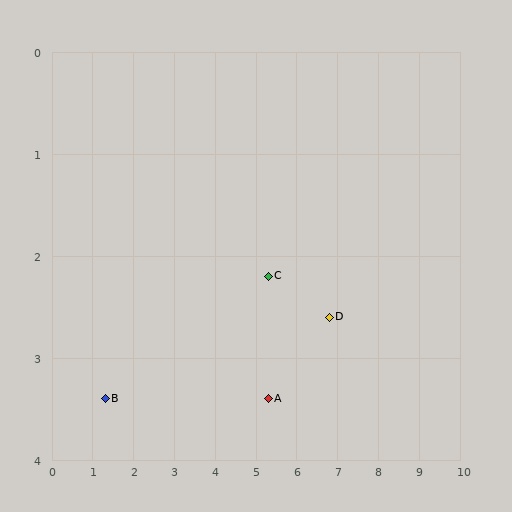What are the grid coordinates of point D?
Point D is at approximately (6.8, 2.6).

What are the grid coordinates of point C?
Point C is at approximately (5.3, 2.2).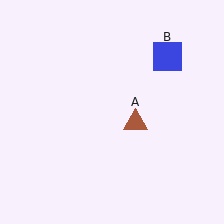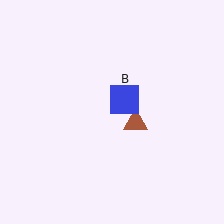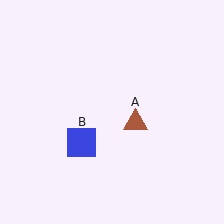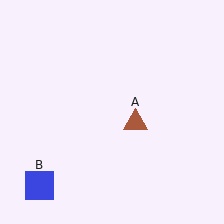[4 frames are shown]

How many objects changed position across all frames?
1 object changed position: blue square (object B).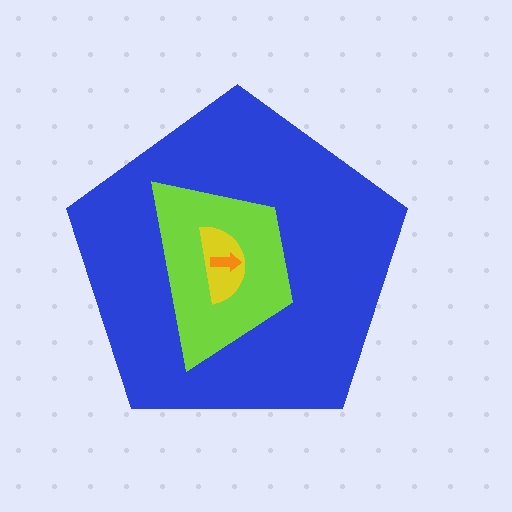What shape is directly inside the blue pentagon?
The lime trapezoid.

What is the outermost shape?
The blue pentagon.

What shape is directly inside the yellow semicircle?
The orange arrow.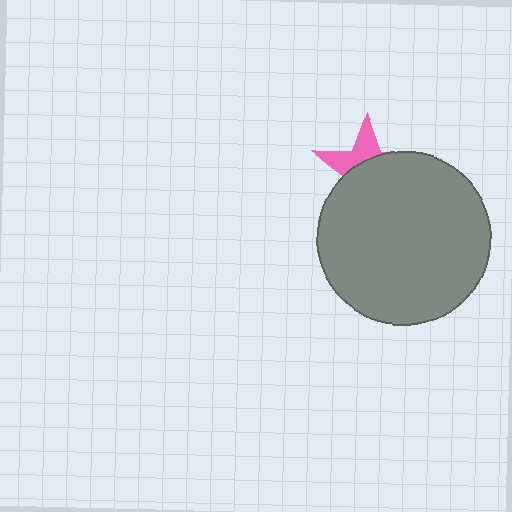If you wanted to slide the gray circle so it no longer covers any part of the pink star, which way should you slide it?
Slide it down — that is the most direct way to separate the two shapes.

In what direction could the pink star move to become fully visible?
The pink star could move up. That would shift it out from behind the gray circle entirely.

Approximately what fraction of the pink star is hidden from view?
Roughly 65% of the pink star is hidden behind the gray circle.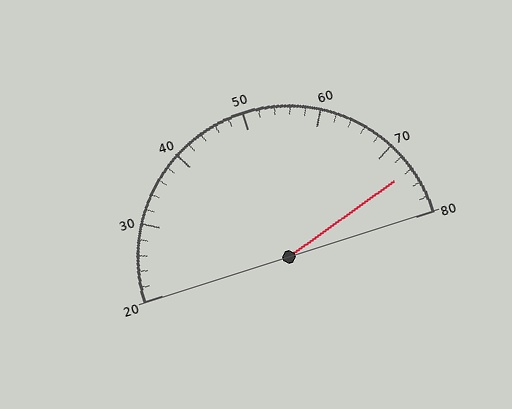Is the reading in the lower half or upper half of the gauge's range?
The reading is in the upper half of the range (20 to 80).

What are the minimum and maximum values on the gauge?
The gauge ranges from 20 to 80.